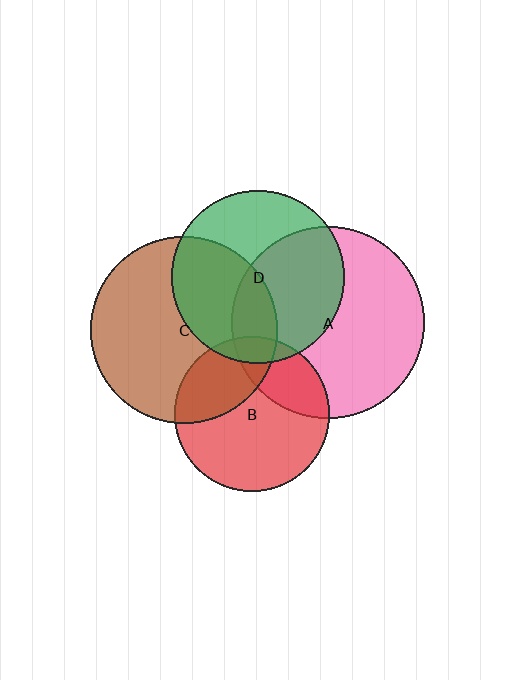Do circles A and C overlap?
Yes.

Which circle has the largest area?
Circle A (pink).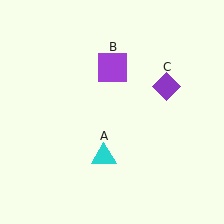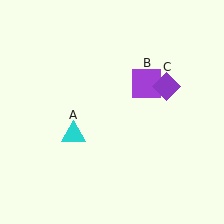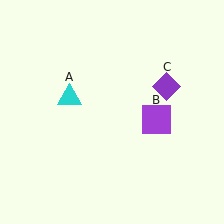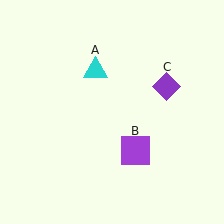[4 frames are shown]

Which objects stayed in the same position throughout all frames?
Purple diamond (object C) remained stationary.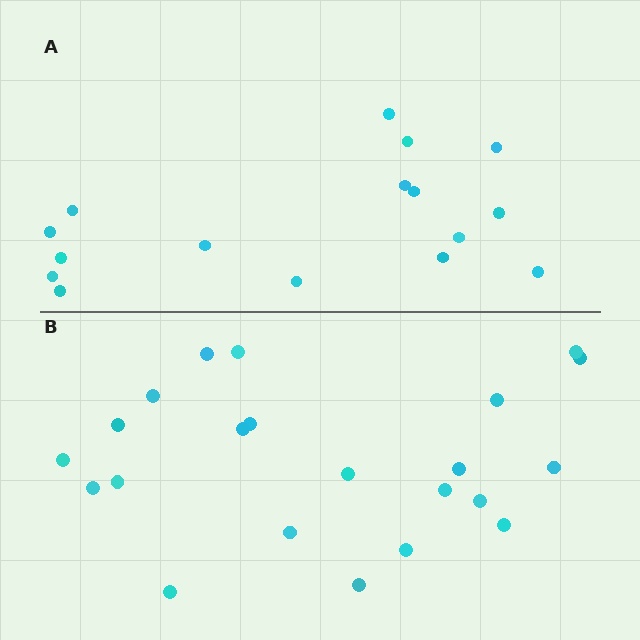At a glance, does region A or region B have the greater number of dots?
Region B (the bottom region) has more dots.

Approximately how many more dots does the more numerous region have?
Region B has about 6 more dots than region A.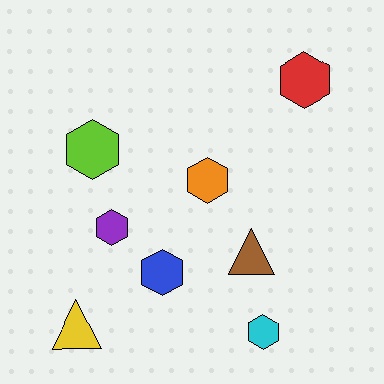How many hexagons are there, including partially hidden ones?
There are 6 hexagons.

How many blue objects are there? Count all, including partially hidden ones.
There is 1 blue object.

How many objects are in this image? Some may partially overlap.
There are 8 objects.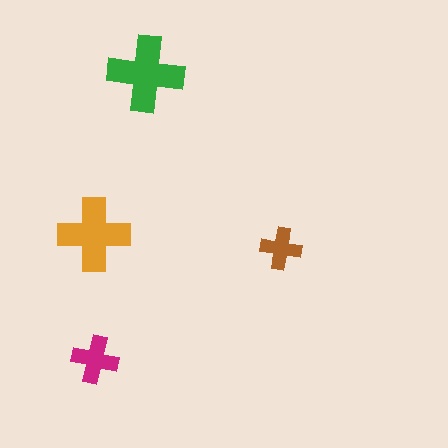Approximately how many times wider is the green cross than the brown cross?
About 2 times wider.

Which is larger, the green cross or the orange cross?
The green one.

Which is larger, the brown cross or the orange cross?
The orange one.